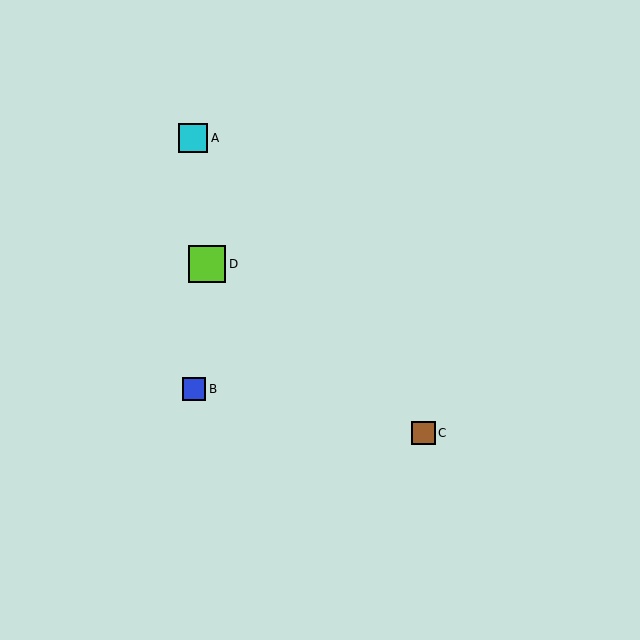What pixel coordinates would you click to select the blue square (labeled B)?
Click at (194, 389) to select the blue square B.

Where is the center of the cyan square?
The center of the cyan square is at (193, 138).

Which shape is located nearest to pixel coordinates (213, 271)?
The lime square (labeled D) at (207, 264) is nearest to that location.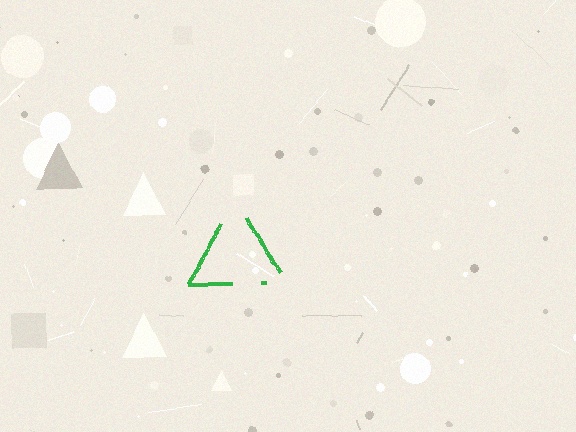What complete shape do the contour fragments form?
The contour fragments form a triangle.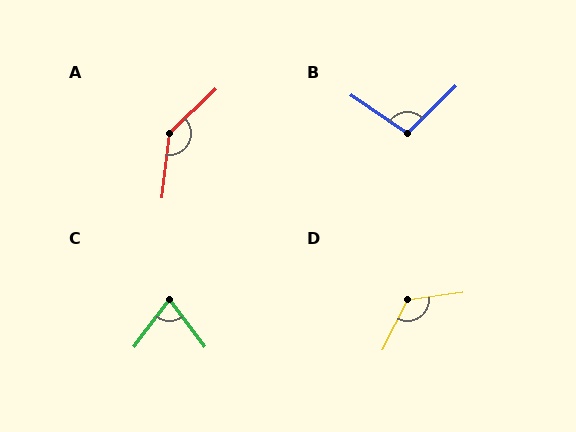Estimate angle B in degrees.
Approximately 102 degrees.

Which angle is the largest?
A, at approximately 141 degrees.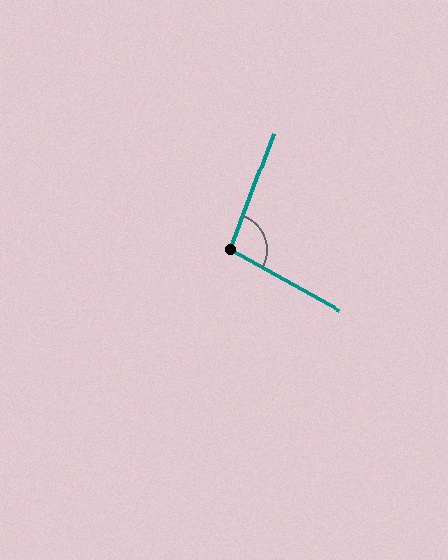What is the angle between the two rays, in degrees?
Approximately 99 degrees.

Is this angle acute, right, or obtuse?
It is obtuse.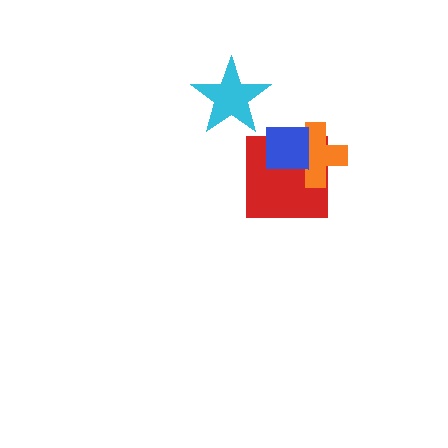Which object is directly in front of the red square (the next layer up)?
The orange cross is directly in front of the red square.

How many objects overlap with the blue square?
2 objects overlap with the blue square.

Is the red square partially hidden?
Yes, it is partially covered by another shape.